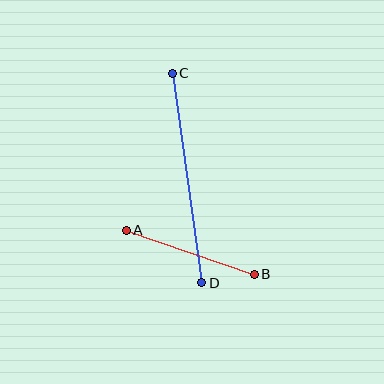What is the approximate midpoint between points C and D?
The midpoint is at approximately (187, 178) pixels.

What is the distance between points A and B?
The distance is approximately 135 pixels.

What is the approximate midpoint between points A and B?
The midpoint is at approximately (190, 252) pixels.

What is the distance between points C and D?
The distance is approximately 212 pixels.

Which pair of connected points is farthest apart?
Points C and D are farthest apart.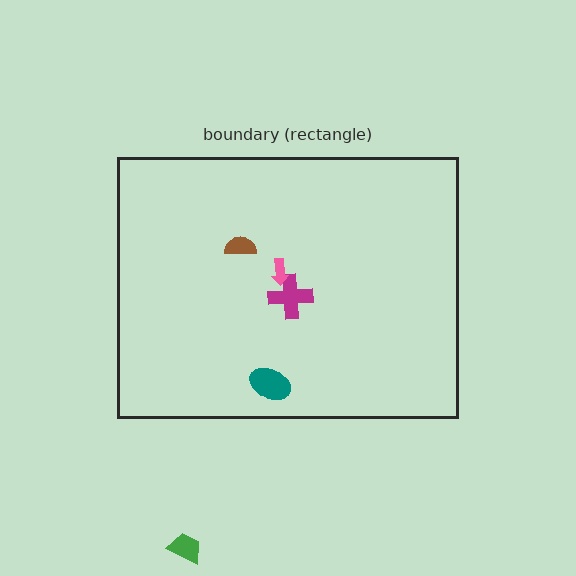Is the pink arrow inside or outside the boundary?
Inside.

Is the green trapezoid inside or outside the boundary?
Outside.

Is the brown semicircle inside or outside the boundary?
Inside.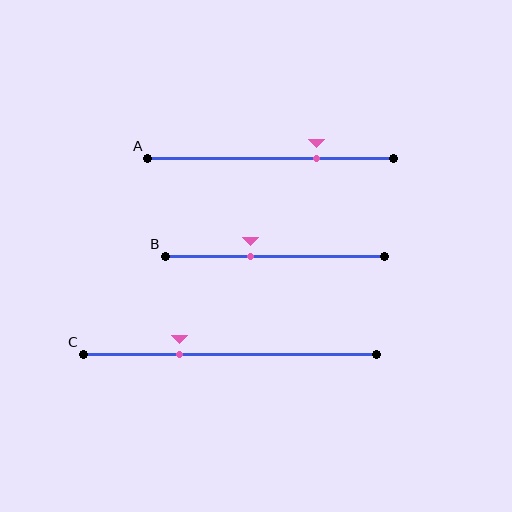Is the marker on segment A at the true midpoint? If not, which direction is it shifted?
No, the marker on segment A is shifted to the right by about 19% of the segment length.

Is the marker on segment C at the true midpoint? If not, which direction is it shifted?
No, the marker on segment C is shifted to the left by about 17% of the segment length.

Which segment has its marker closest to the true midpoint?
Segment B has its marker closest to the true midpoint.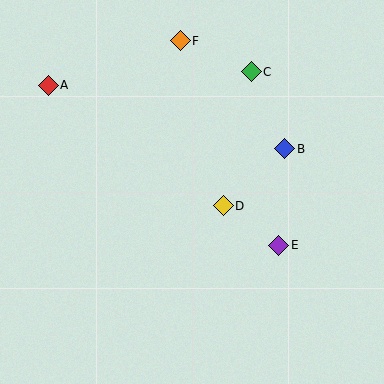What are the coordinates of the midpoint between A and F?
The midpoint between A and F is at (114, 63).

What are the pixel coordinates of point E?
Point E is at (279, 245).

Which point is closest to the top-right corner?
Point C is closest to the top-right corner.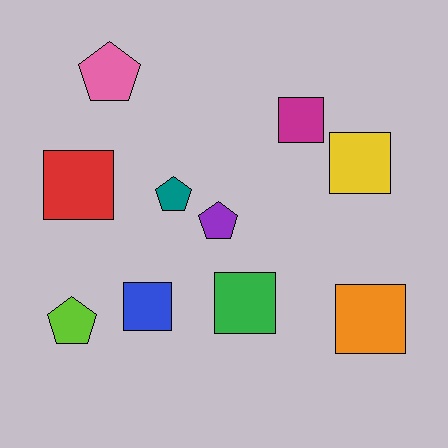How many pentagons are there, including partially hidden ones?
There are 4 pentagons.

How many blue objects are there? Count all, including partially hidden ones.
There is 1 blue object.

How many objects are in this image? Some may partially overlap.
There are 10 objects.